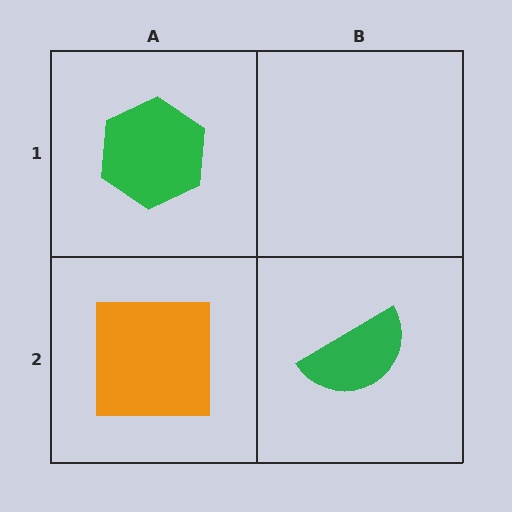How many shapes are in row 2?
2 shapes.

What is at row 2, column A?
An orange square.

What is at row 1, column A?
A green hexagon.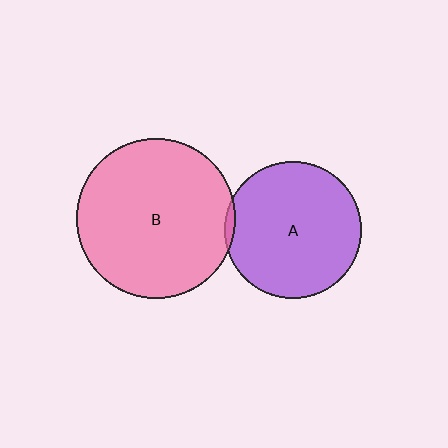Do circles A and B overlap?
Yes.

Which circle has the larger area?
Circle B (pink).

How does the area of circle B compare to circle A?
Approximately 1.4 times.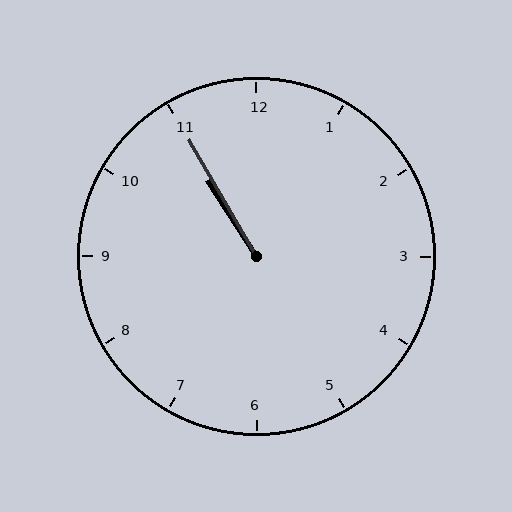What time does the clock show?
10:55.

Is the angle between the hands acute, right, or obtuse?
It is acute.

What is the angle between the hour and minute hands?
Approximately 2 degrees.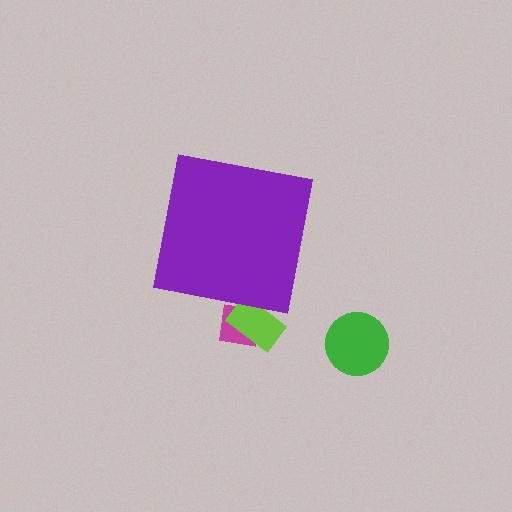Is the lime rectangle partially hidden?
Yes, the lime rectangle is partially hidden behind the purple square.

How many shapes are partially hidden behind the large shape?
2 shapes are partially hidden.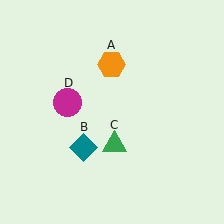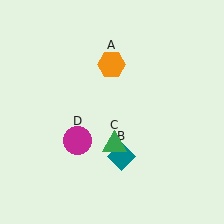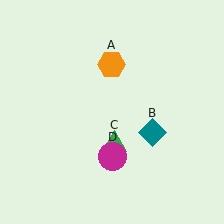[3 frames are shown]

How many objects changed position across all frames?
2 objects changed position: teal diamond (object B), magenta circle (object D).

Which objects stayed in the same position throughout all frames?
Orange hexagon (object A) and green triangle (object C) remained stationary.